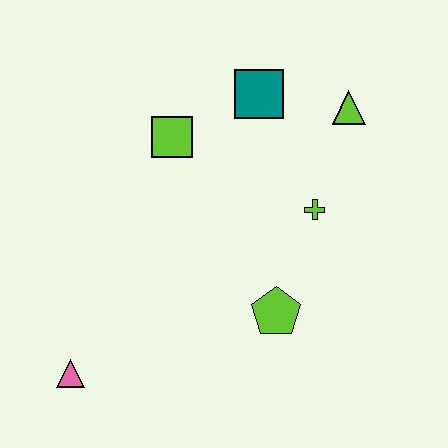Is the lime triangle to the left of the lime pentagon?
No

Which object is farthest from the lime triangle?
The pink triangle is farthest from the lime triangle.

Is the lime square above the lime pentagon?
Yes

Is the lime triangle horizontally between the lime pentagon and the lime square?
No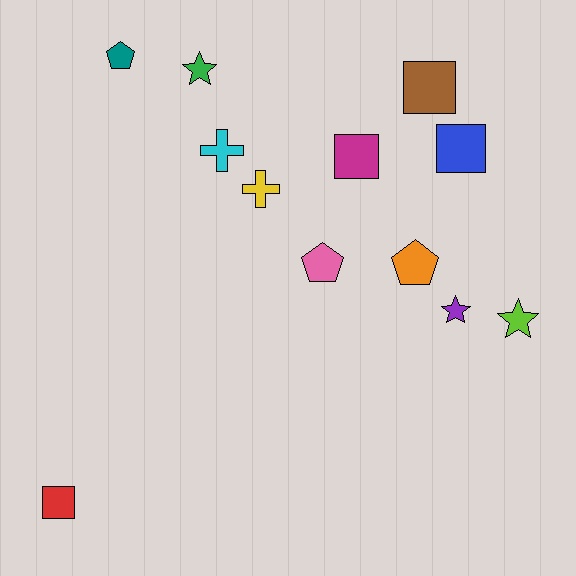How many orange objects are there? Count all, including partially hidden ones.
There is 1 orange object.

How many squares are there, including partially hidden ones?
There are 4 squares.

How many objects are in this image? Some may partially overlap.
There are 12 objects.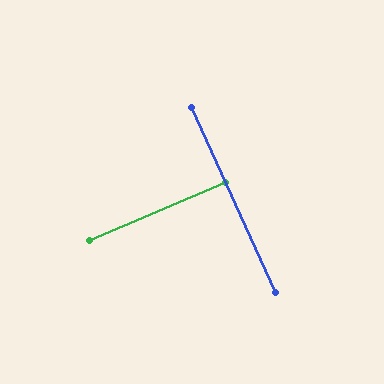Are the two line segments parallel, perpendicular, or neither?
Perpendicular — they meet at approximately 89°.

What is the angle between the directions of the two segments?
Approximately 89 degrees.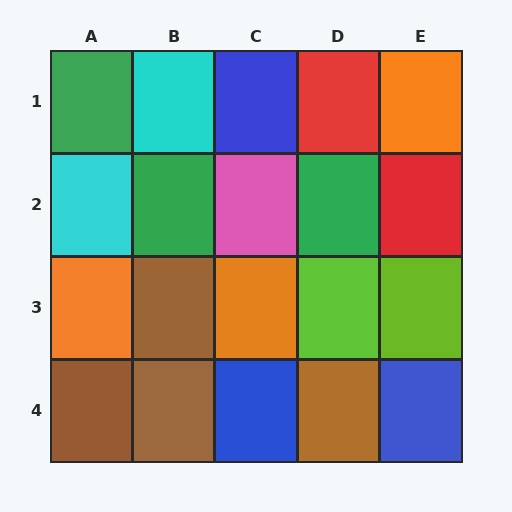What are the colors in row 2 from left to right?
Cyan, green, pink, green, red.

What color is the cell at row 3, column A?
Orange.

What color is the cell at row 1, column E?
Orange.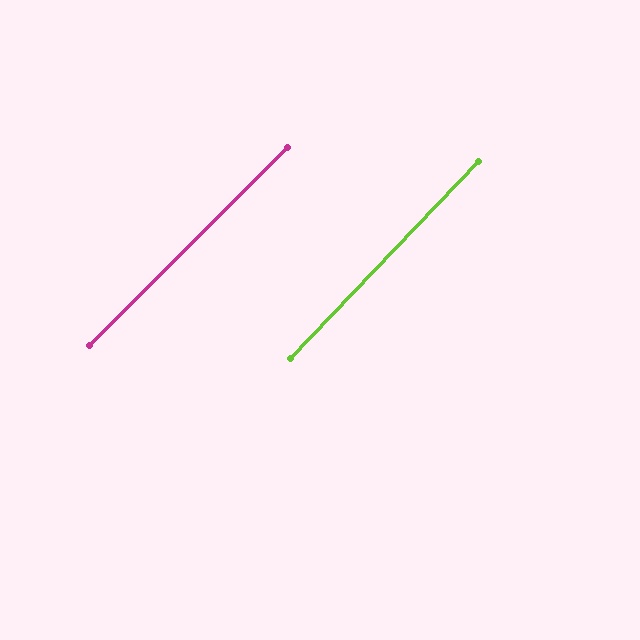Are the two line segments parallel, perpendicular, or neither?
Parallel — their directions differ by only 1.3°.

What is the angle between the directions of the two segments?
Approximately 1 degree.